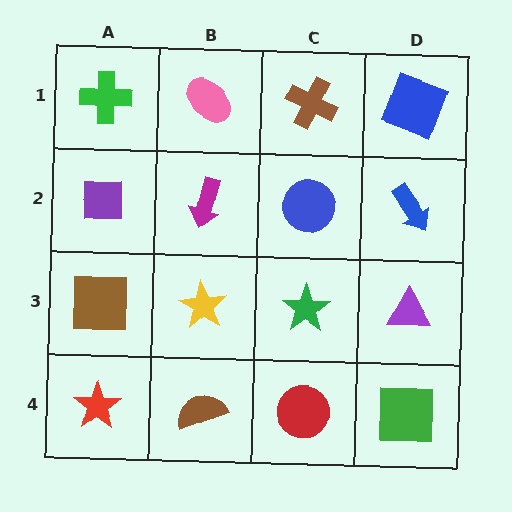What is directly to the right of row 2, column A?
A magenta arrow.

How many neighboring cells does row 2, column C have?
4.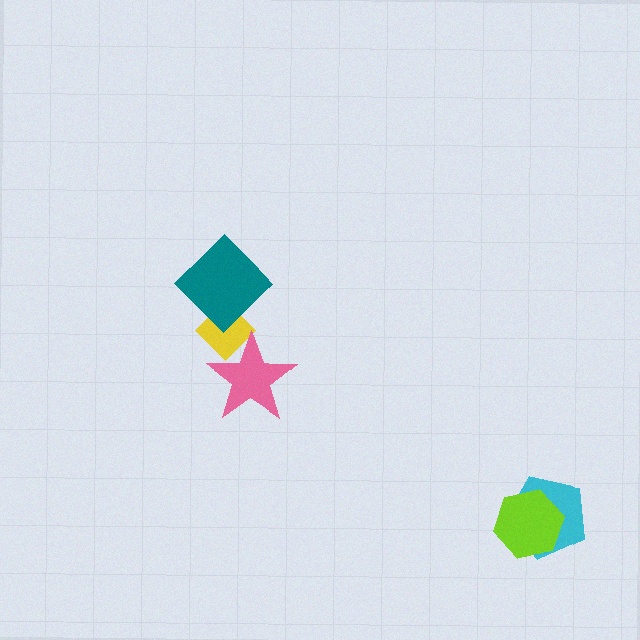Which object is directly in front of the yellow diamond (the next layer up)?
The pink star is directly in front of the yellow diamond.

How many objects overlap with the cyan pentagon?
1 object overlaps with the cyan pentagon.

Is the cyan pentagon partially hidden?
Yes, it is partially covered by another shape.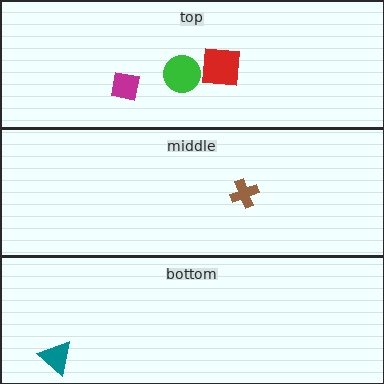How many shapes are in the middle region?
1.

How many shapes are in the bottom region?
1.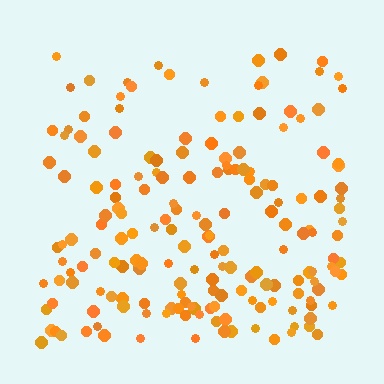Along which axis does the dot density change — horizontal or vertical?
Vertical.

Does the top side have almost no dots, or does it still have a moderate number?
Still a moderate number, just noticeably fewer than the bottom.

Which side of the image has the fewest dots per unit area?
The top.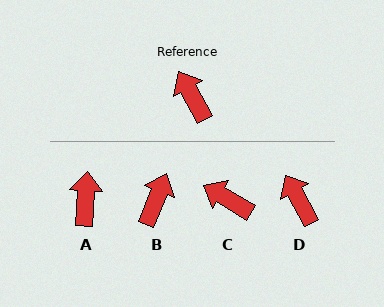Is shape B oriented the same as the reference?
No, it is off by about 50 degrees.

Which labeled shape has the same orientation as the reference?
D.